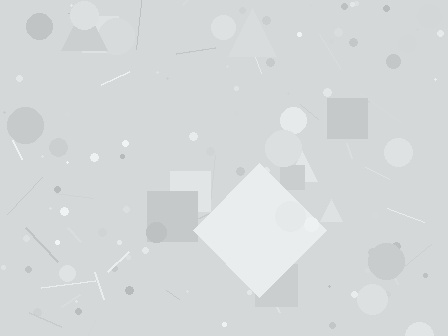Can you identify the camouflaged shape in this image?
The camouflaged shape is a diamond.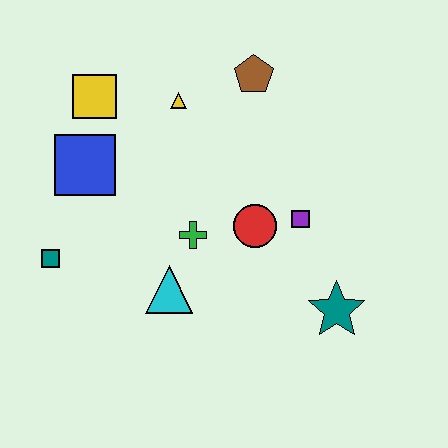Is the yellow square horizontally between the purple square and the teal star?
No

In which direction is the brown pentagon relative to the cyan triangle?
The brown pentagon is above the cyan triangle.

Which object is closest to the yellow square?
The blue square is closest to the yellow square.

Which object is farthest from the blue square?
The teal star is farthest from the blue square.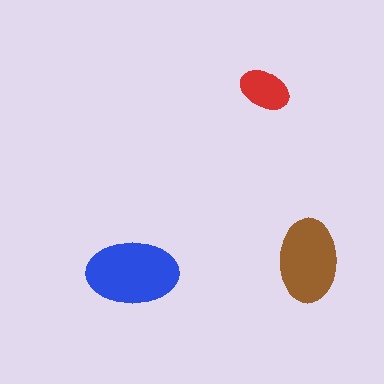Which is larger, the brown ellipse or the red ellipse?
The brown one.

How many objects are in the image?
There are 3 objects in the image.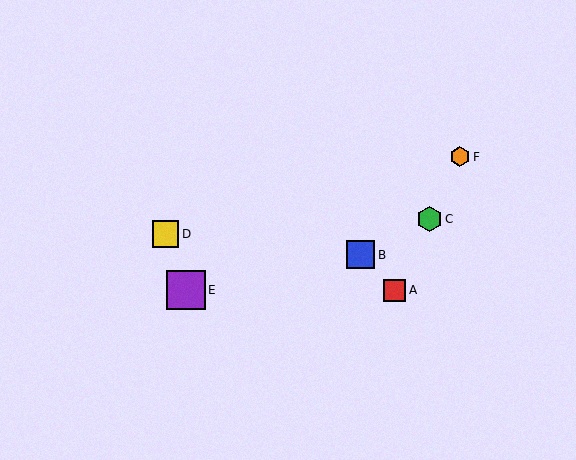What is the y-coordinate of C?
Object C is at y≈219.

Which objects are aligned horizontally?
Objects A, E are aligned horizontally.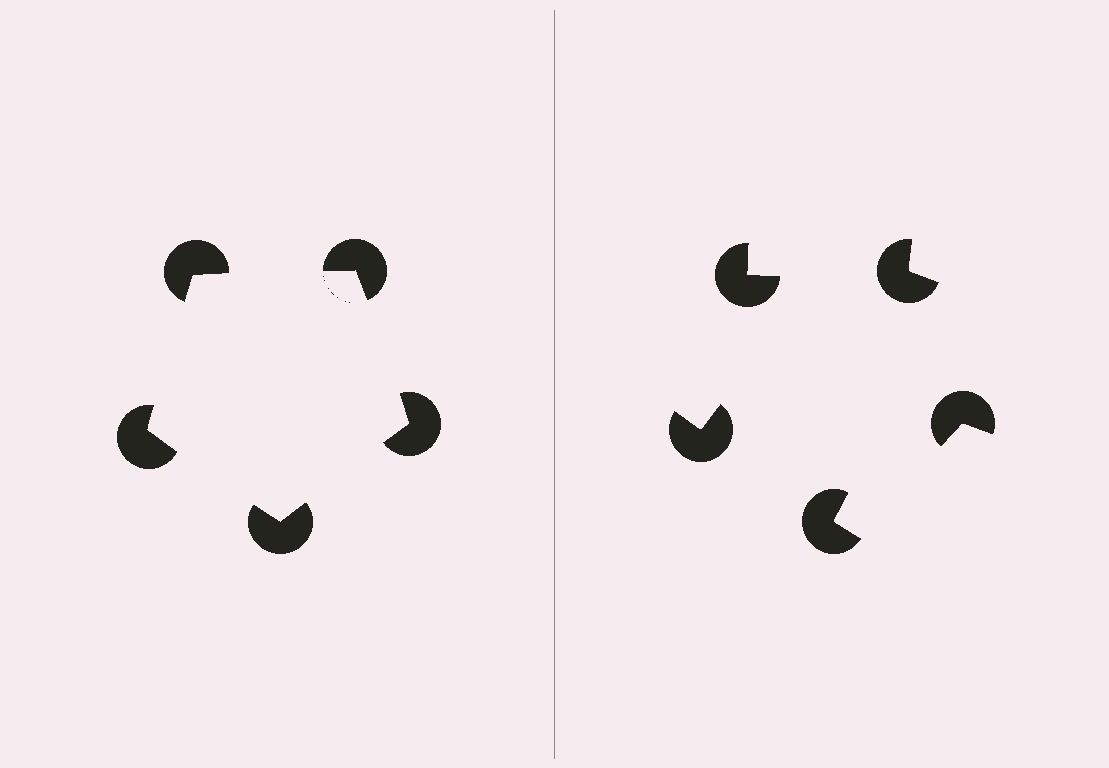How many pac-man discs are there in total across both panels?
10 — 5 on each side.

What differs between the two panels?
The pac-man discs are positioned identically on both sides; only the wedge orientations differ. On the left they align to a pentagon; on the right they are misaligned.